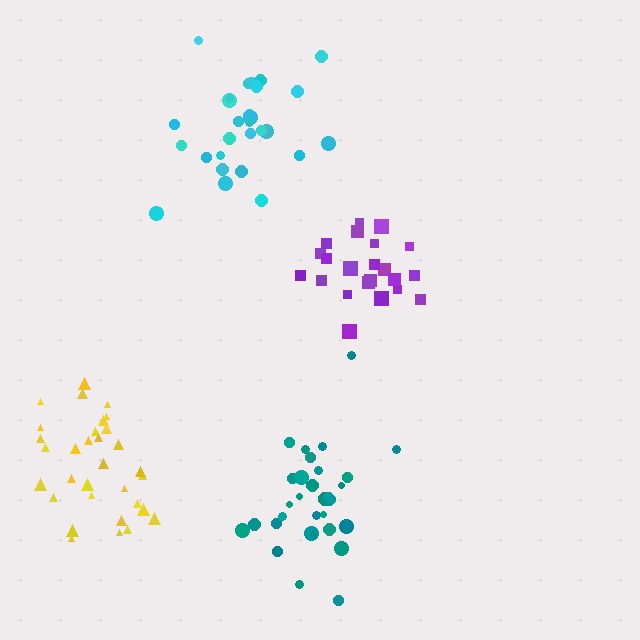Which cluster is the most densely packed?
Purple.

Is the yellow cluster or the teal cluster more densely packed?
Yellow.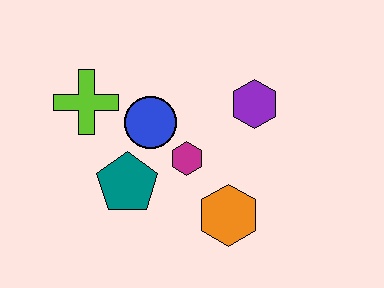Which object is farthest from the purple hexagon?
The lime cross is farthest from the purple hexagon.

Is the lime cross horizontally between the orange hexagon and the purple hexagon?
No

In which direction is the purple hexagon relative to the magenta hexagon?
The purple hexagon is to the right of the magenta hexagon.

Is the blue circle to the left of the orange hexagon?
Yes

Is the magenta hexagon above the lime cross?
No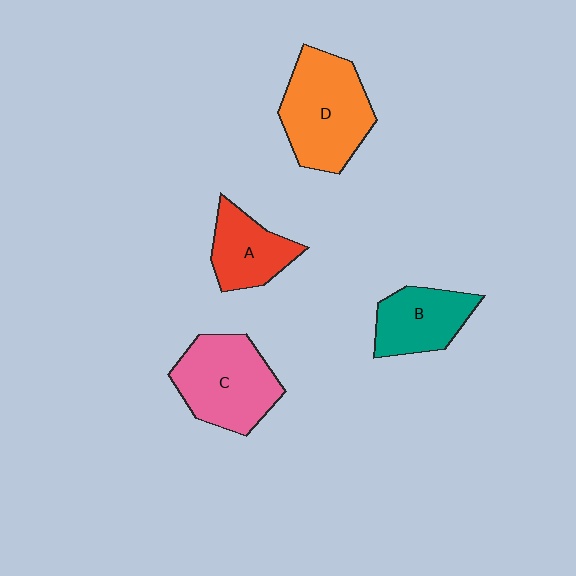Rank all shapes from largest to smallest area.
From largest to smallest: D (orange), C (pink), B (teal), A (red).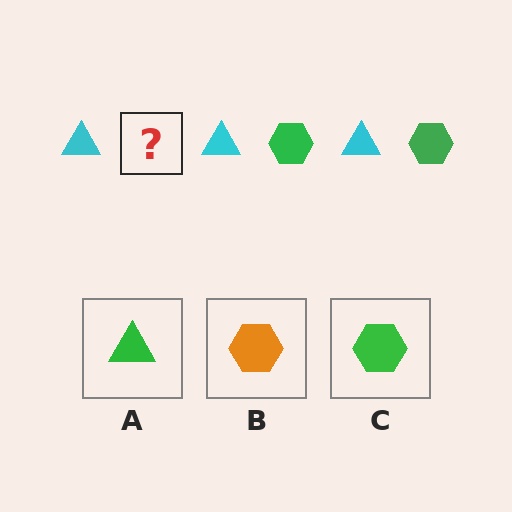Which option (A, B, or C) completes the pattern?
C.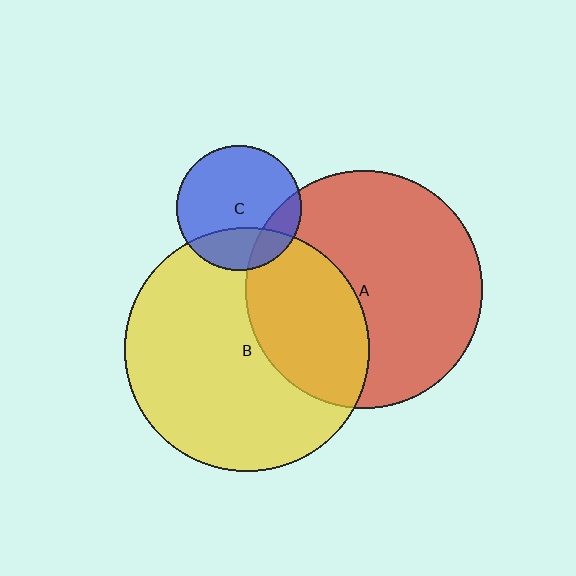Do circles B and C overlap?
Yes.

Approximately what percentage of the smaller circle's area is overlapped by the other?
Approximately 25%.